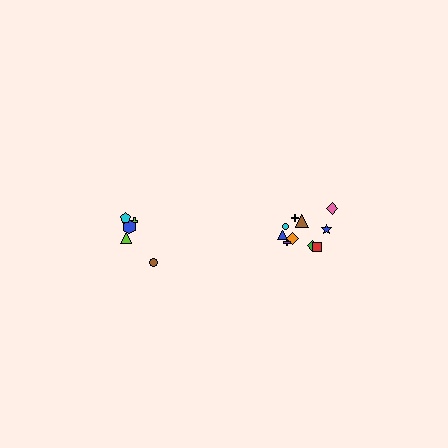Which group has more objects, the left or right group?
The right group.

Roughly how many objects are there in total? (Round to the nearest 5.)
Roughly 15 objects in total.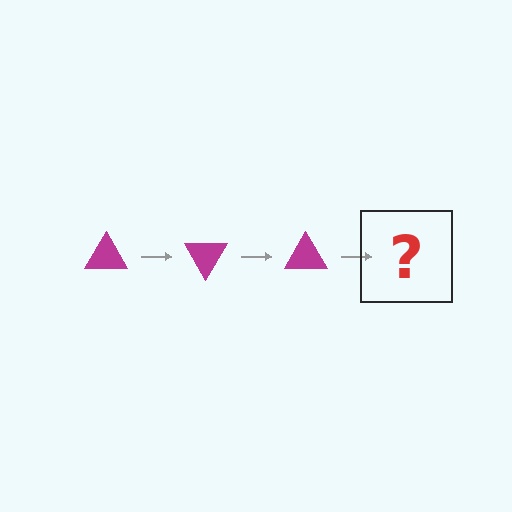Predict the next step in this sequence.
The next step is a magenta triangle rotated 180 degrees.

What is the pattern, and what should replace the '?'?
The pattern is that the triangle rotates 60 degrees each step. The '?' should be a magenta triangle rotated 180 degrees.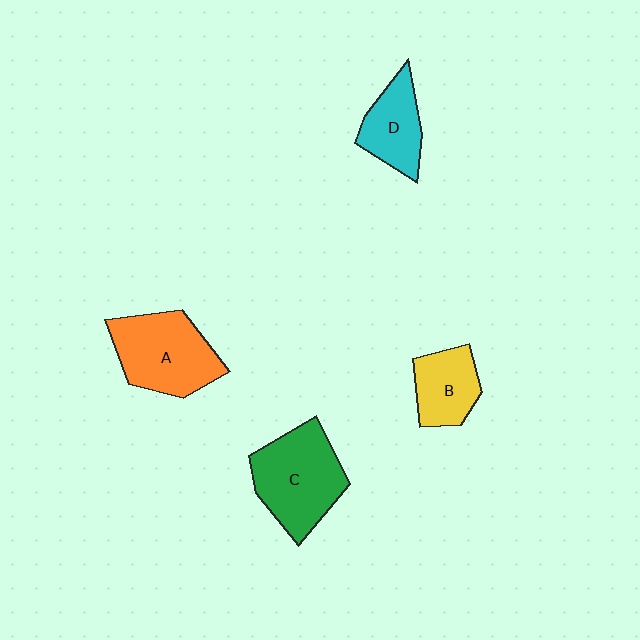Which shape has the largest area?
Shape C (green).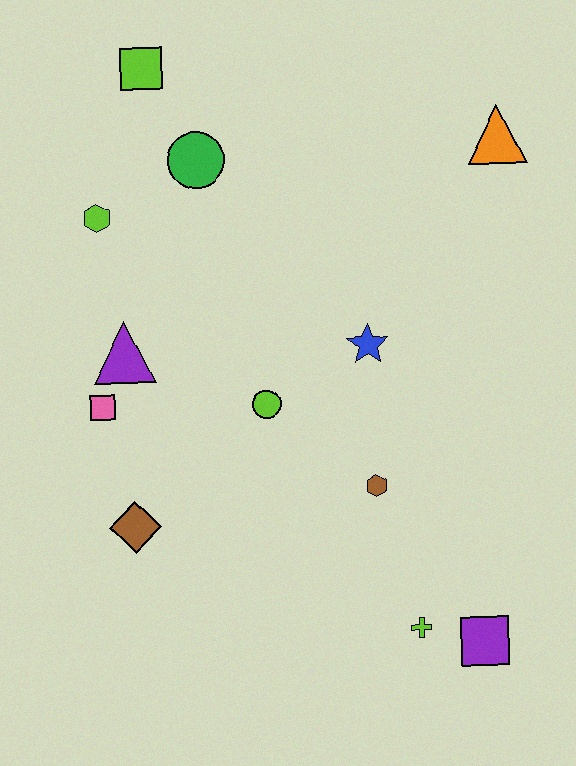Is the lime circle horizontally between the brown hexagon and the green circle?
Yes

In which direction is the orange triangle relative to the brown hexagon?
The orange triangle is above the brown hexagon.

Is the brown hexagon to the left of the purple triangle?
No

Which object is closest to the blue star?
The lime circle is closest to the blue star.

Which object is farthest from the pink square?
The orange triangle is farthest from the pink square.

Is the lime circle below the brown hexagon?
No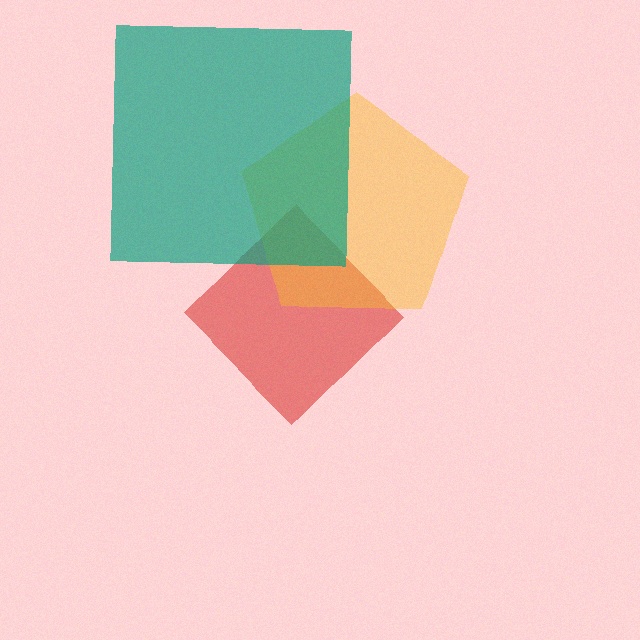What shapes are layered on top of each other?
The layered shapes are: a red diamond, a yellow pentagon, a teal square.